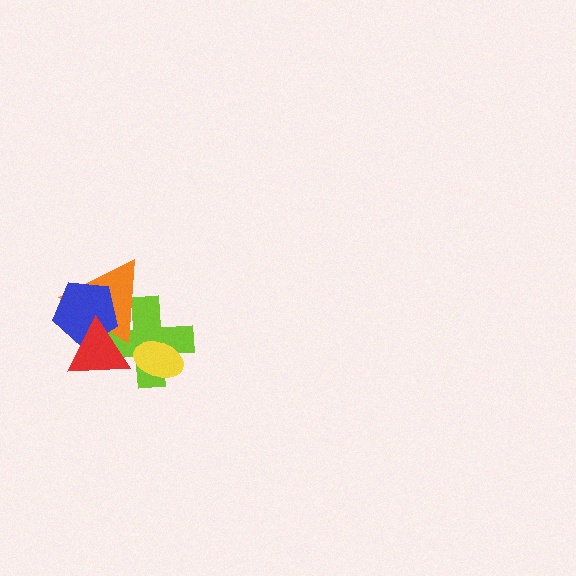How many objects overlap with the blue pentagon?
3 objects overlap with the blue pentagon.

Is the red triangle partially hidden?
No, no other shape covers it.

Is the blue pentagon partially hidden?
Yes, it is partially covered by another shape.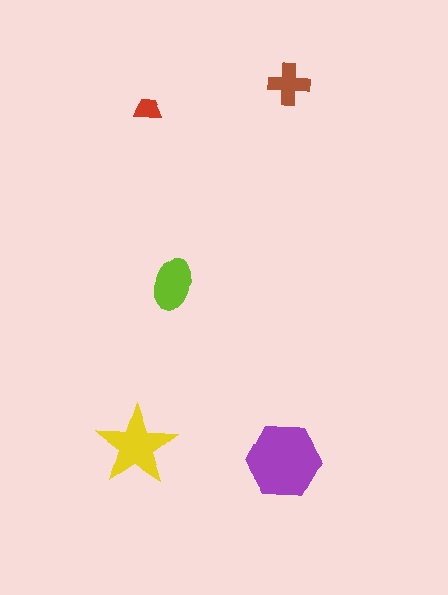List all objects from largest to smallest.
The purple hexagon, the yellow star, the lime ellipse, the brown cross, the red trapezoid.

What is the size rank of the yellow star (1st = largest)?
2nd.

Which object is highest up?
The brown cross is topmost.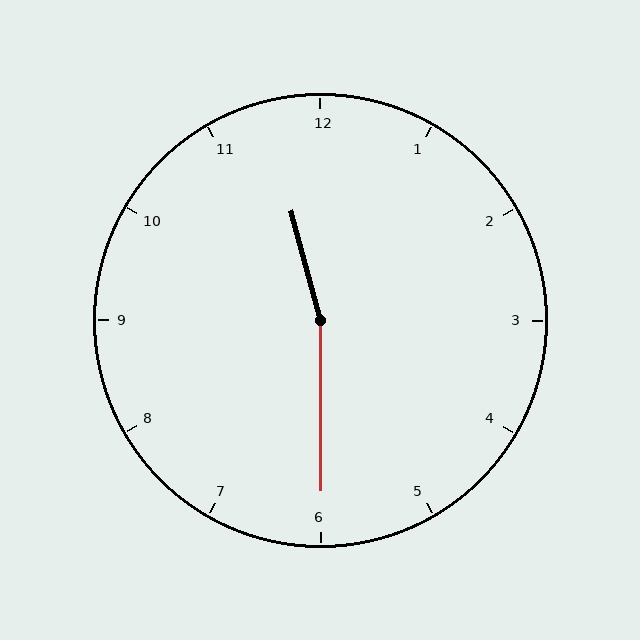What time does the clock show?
11:30.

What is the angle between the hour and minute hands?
Approximately 165 degrees.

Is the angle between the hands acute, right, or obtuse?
It is obtuse.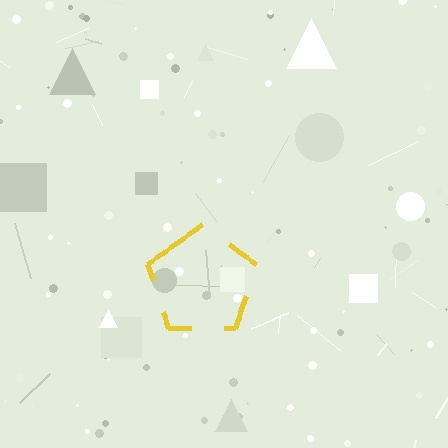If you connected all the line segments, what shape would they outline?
They would outline a pentagon.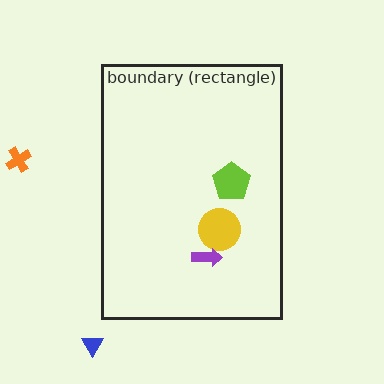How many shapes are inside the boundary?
3 inside, 2 outside.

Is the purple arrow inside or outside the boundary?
Inside.